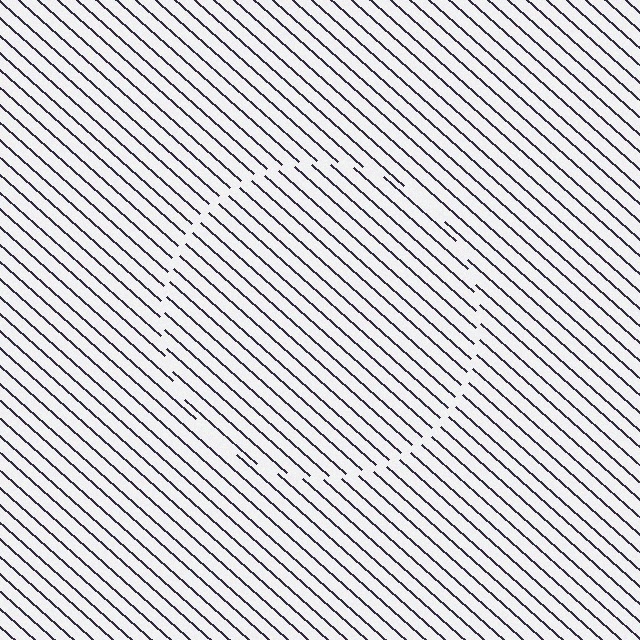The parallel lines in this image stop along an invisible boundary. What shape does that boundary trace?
An illusory circle. The interior of the shape contains the same grating, shifted by half a period — the contour is defined by the phase discontinuity where line-ends from the inner and outer gratings abut.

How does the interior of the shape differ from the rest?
The interior of the shape contains the same grating, shifted by half a period — the contour is defined by the phase discontinuity where line-ends from the inner and outer gratings abut.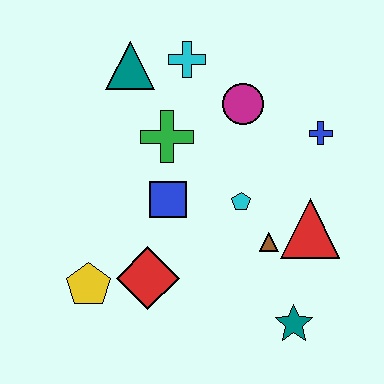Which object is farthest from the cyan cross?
The teal star is farthest from the cyan cross.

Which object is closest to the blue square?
The green cross is closest to the blue square.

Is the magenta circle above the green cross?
Yes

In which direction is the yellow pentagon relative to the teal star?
The yellow pentagon is to the left of the teal star.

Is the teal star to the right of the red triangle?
No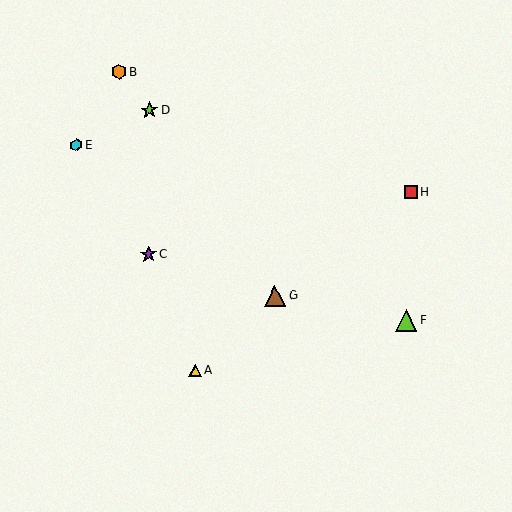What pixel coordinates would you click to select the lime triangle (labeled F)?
Click at (406, 320) to select the lime triangle F.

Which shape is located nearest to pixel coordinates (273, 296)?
The brown triangle (labeled G) at (275, 296) is nearest to that location.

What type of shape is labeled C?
Shape C is a purple star.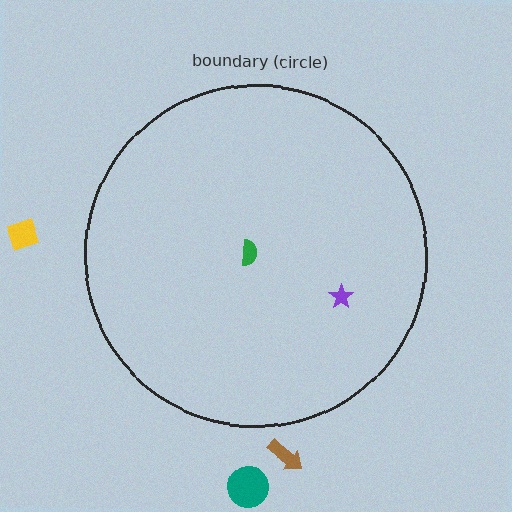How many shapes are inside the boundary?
2 inside, 3 outside.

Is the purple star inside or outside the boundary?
Inside.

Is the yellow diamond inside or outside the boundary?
Outside.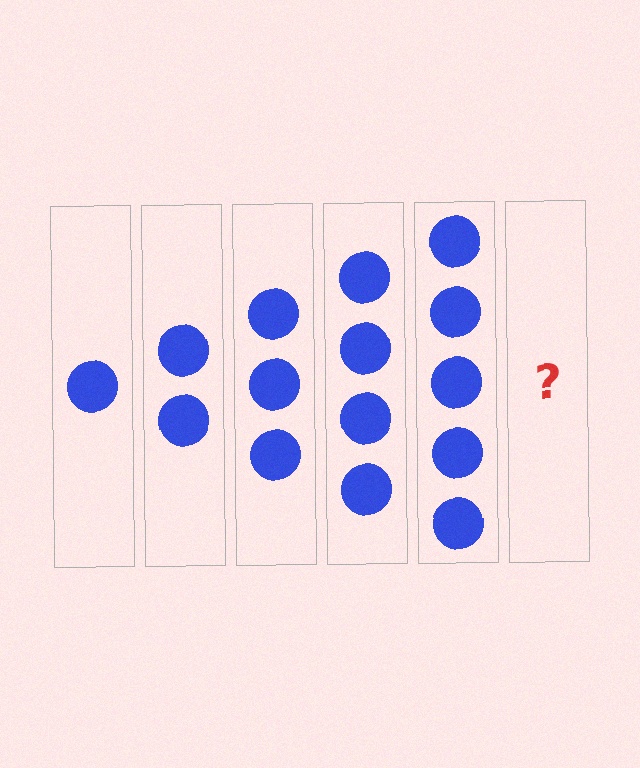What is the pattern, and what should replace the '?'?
The pattern is that each step adds one more circle. The '?' should be 6 circles.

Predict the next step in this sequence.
The next step is 6 circles.